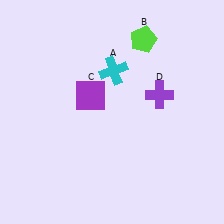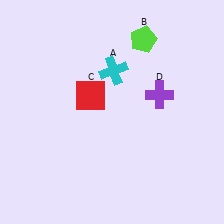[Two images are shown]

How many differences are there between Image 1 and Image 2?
There is 1 difference between the two images.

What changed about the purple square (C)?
In Image 1, C is purple. In Image 2, it changed to red.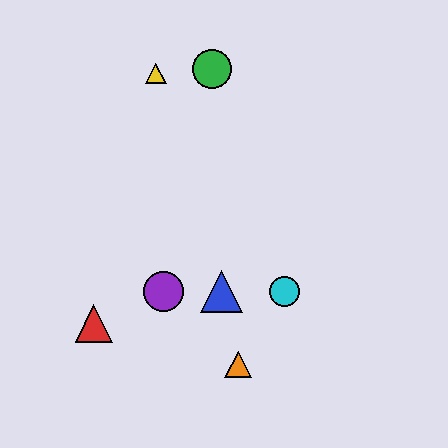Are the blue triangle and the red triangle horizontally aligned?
No, the blue triangle is at y≈292 and the red triangle is at y≈323.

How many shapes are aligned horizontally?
3 shapes (the blue triangle, the purple circle, the cyan circle) are aligned horizontally.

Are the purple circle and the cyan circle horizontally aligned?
Yes, both are at y≈292.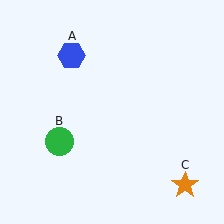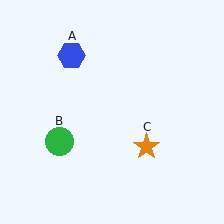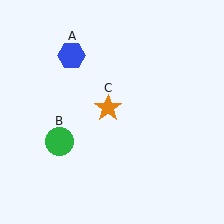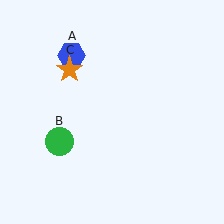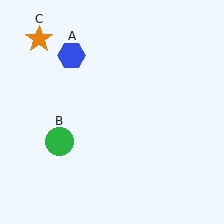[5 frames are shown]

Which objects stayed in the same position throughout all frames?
Blue hexagon (object A) and green circle (object B) remained stationary.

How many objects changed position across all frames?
1 object changed position: orange star (object C).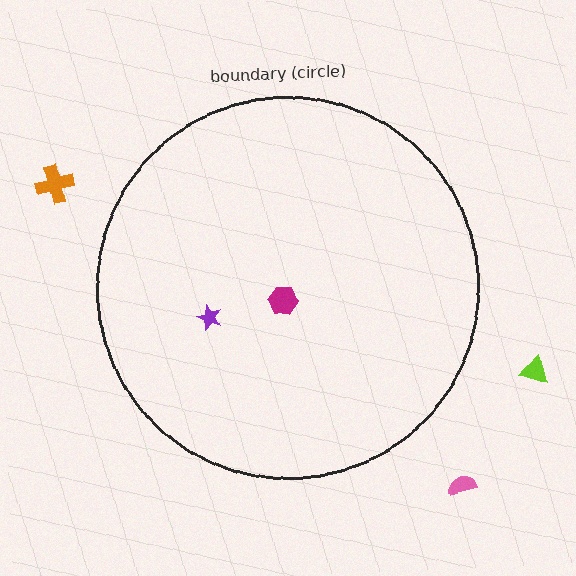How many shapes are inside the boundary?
2 inside, 3 outside.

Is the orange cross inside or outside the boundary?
Outside.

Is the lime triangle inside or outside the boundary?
Outside.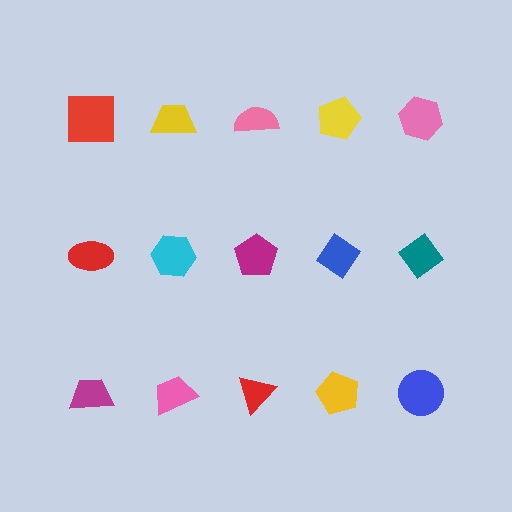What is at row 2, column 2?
A cyan hexagon.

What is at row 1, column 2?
A yellow trapezoid.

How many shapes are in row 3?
5 shapes.